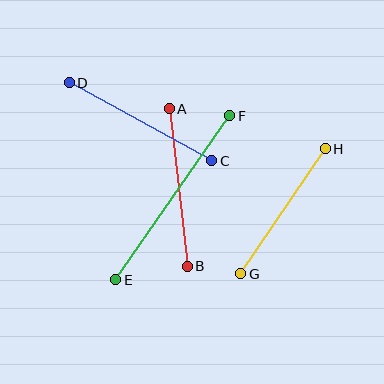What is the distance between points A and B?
The distance is approximately 158 pixels.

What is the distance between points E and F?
The distance is approximately 199 pixels.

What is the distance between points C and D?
The distance is approximately 162 pixels.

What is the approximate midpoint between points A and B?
The midpoint is at approximately (178, 188) pixels.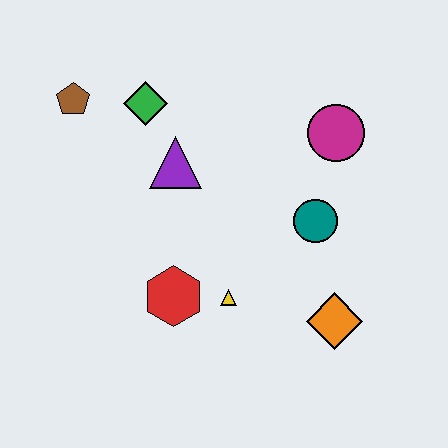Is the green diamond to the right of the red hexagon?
No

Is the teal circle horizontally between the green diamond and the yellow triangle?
No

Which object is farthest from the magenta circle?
The brown pentagon is farthest from the magenta circle.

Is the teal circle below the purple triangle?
Yes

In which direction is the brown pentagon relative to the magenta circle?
The brown pentagon is to the left of the magenta circle.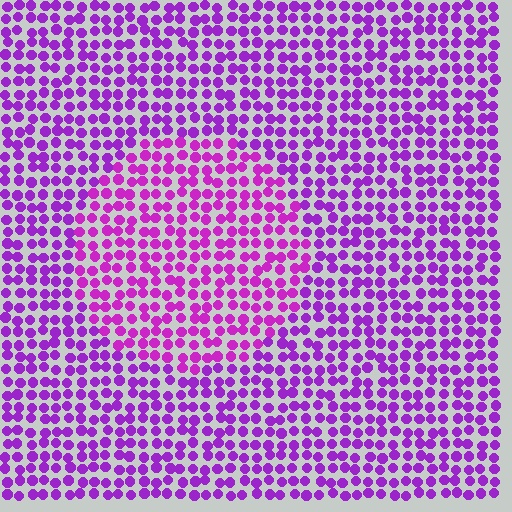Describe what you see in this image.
The image is filled with small purple elements in a uniform arrangement. A circle-shaped region is visible where the elements are tinted to a slightly different hue, forming a subtle color boundary.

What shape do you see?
I see a circle.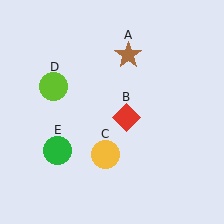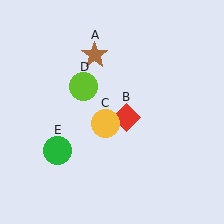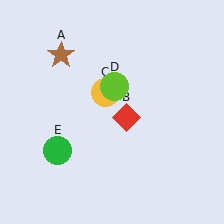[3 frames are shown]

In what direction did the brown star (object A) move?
The brown star (object A) moved left.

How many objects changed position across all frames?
3 objects changed position: brown star (object A), yellow circle (object C), lime circle (object D).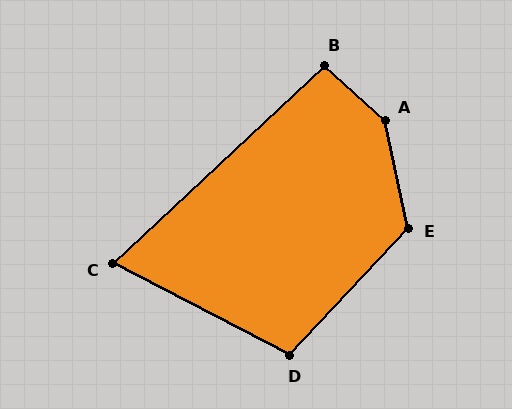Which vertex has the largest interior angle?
A, at approximately 144 degrees.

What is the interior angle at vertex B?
Approximately 95 degrees (obtuse).